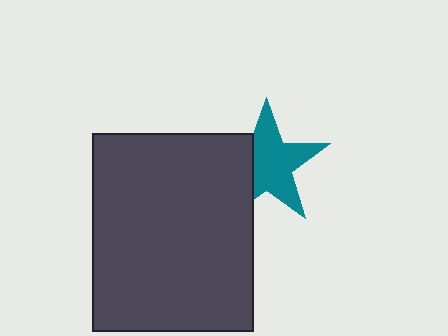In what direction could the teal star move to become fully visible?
The teal star could move right. That would shift it out from behind the dark gray rectangle entirely.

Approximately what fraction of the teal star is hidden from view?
Roughly 31% of the teal star is hidden behind the dark gray rectangle.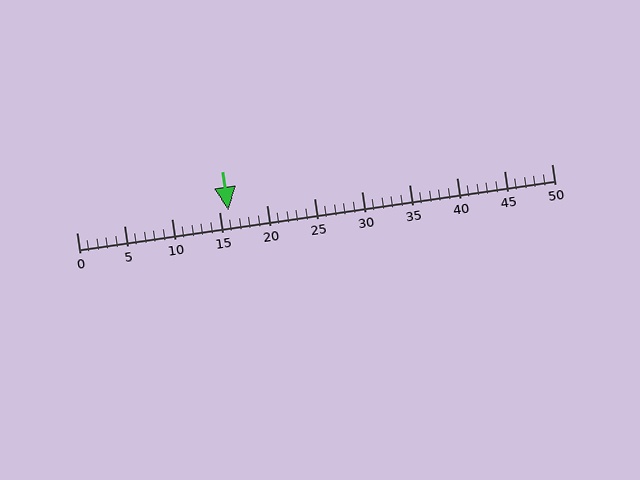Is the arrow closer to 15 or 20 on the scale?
The arrow is closer to 15.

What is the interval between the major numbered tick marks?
The major tick marks are spaced 5 units apart.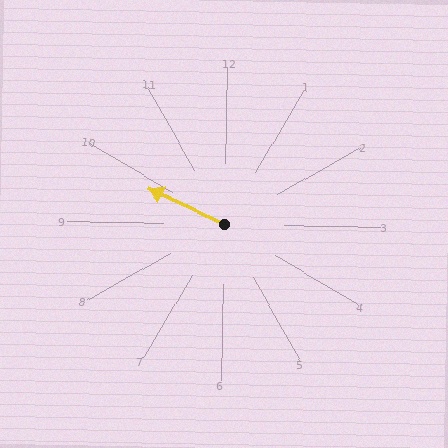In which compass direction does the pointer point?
Northwest.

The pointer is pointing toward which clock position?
Roughly 10 o'clock.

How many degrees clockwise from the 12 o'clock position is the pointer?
Approximately 294 degrees.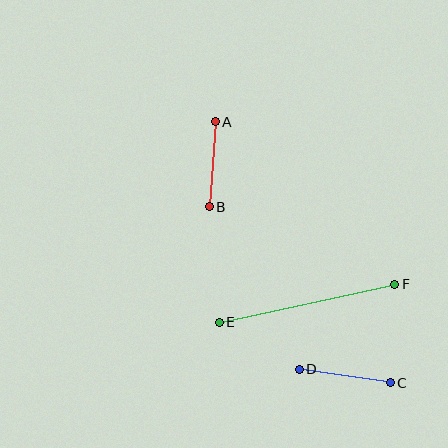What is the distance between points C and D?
The distance is approximately 92 pixels.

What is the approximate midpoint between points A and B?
The midpoint is at approximately (212, 164) pixels.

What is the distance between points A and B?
The distance is approximately 85 pixels.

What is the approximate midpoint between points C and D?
The midpoint is at approximately (345, 376) pixels.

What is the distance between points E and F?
The distance is approximately 179 pixels.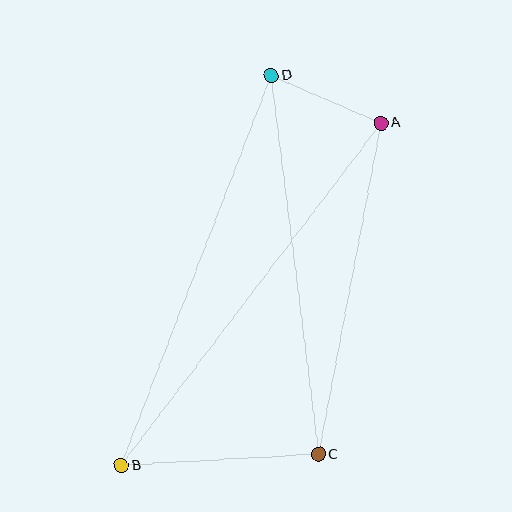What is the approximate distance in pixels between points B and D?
The distance between B and D is approximately 418 pixels.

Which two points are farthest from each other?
Points A and B are farthest from each other.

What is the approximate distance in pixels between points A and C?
The distance between A and C is approximately 337 pixels.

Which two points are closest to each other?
Points A and D are closest to each other.